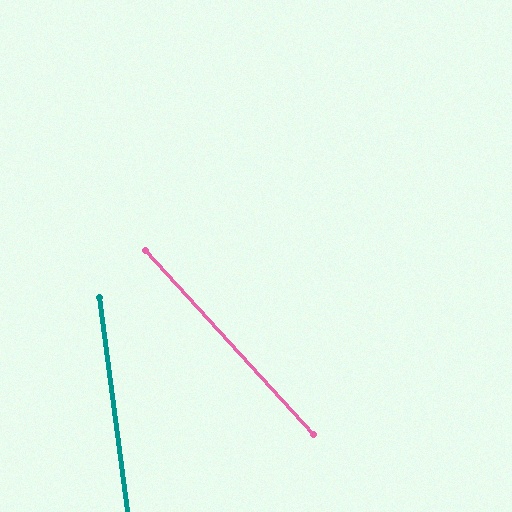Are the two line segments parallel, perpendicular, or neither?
Neither parallel nor perpendicular — they differ by about 35°.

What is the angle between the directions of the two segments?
Approximately 35 degrees.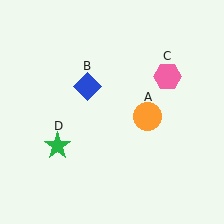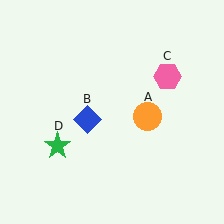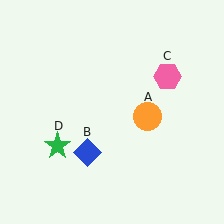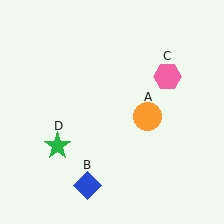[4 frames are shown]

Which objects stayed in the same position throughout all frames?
Orange circle (object A) and pink hexagon (object C) and green star (object D) remained stationary.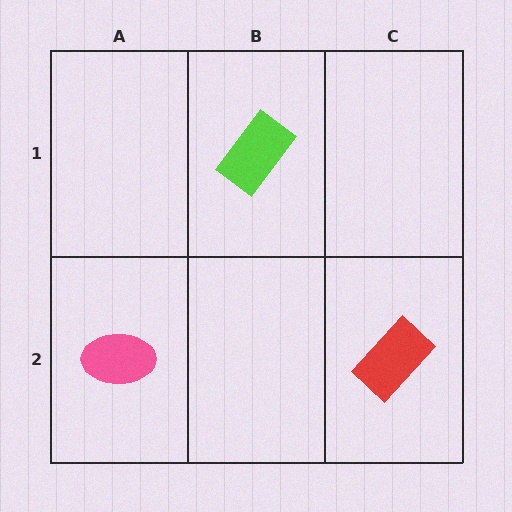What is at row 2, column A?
A pink ellipse.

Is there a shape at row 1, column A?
No, that cell is empty.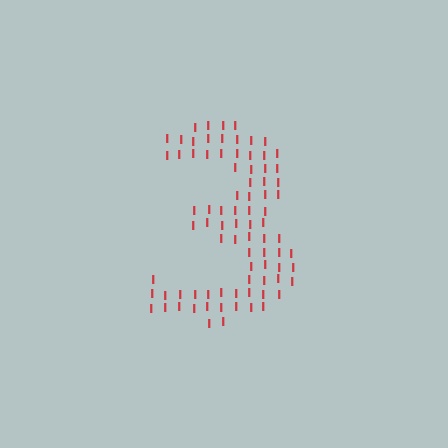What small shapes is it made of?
It is made of small letter I's.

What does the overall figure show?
The overall figure shows the digit 3.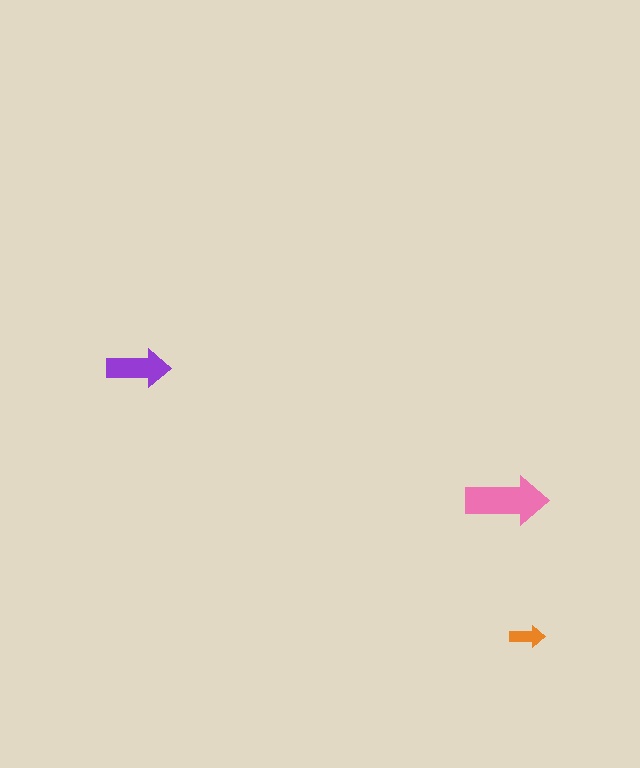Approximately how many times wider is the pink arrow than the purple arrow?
About 1.5 times wider.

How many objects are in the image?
There are 3 objects in the image.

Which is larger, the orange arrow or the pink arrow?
The pink one.